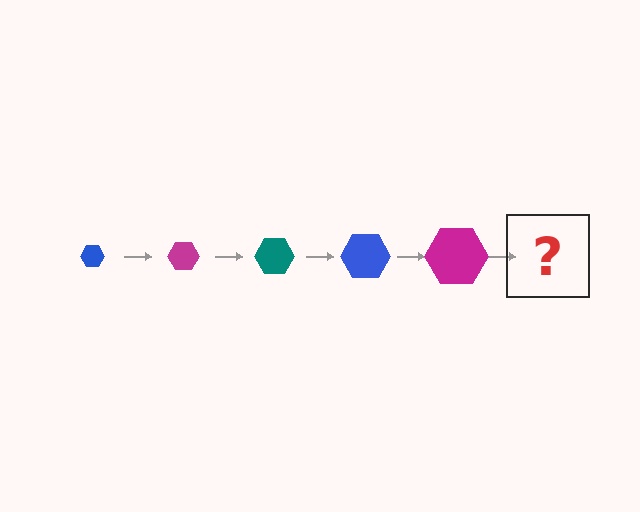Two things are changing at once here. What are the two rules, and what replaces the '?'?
The two rules are that the hexagon grows larger each step and the color cycles through blue, magenta, and teal. The '?' should be a teal hexagon, larger than the previous one.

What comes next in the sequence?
The next element should be a teal hexagon, larger than the previous one.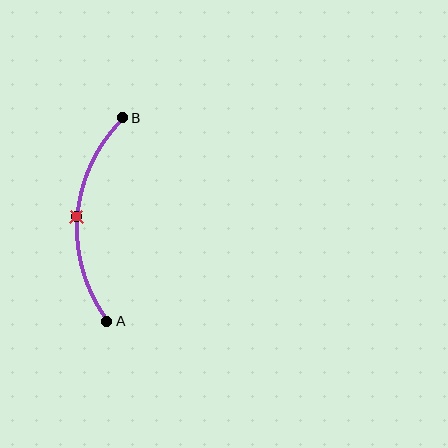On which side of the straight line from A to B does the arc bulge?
The arc bulges to the left of the straight line connecting A and B.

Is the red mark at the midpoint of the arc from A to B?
Yes. The red mark lies on the arc at equal arc-length from both A and B — it is the arc midpoint.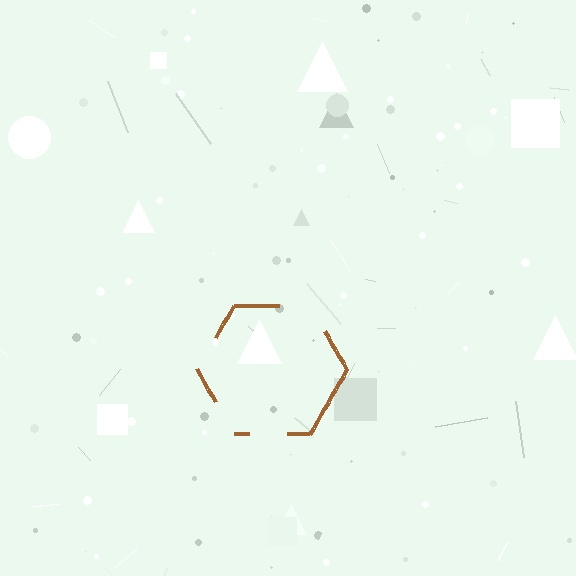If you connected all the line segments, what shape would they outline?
They would outline a hexagon.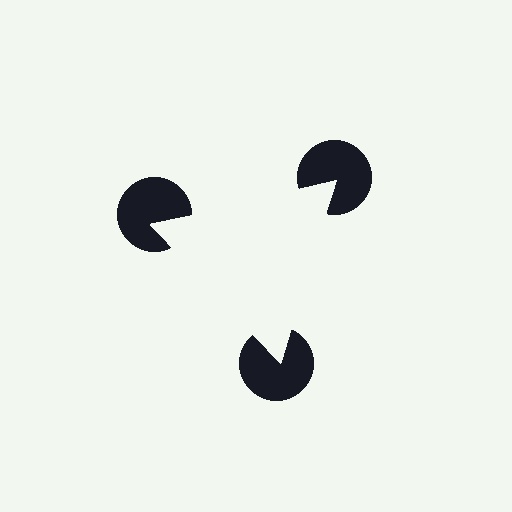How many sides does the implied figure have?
3 sides.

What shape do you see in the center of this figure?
An illusory triangle — its edges are inferred from the aligned wedge cuts in the pac-man discs, not physically drawn.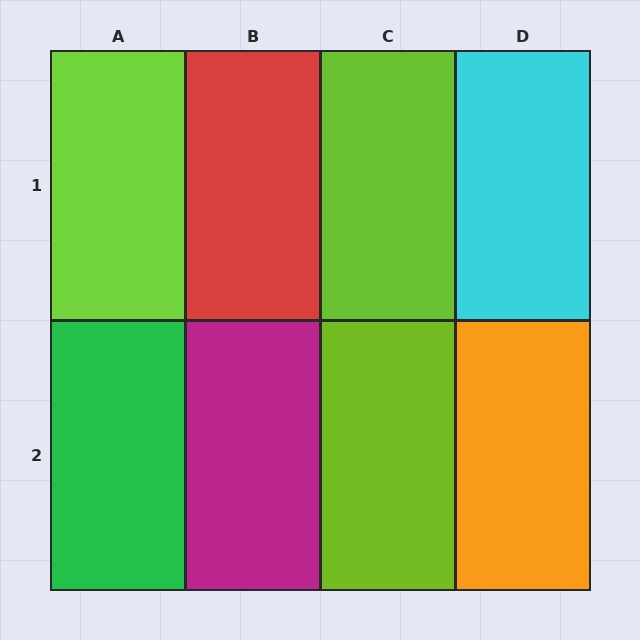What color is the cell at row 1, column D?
Cyan.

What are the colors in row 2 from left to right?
Green, magenta, lime, orange.